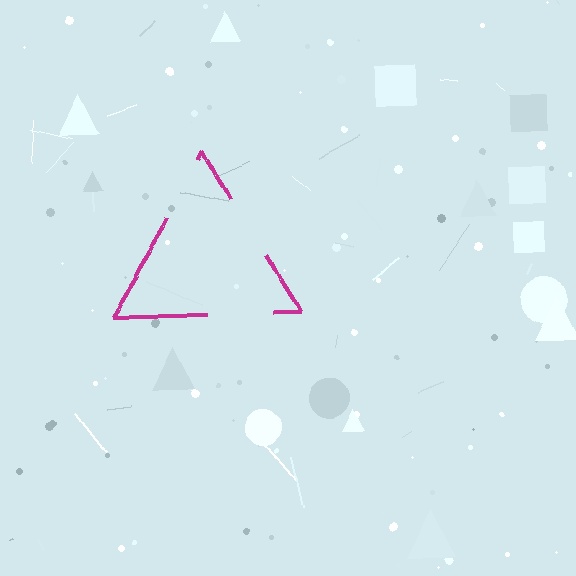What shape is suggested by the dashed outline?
The dashed outline suggests a triangle.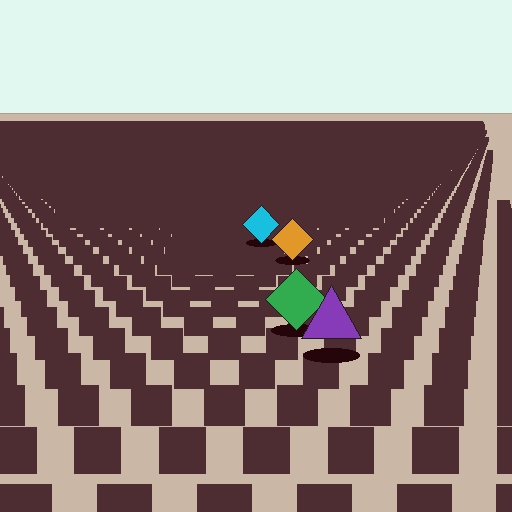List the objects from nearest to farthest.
From nearest to farthest: the purple triangle, the green diamond, the orange diamond, the cyan diamond.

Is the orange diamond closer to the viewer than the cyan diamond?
Yes. The orange diamond is closer — you can tell from the texture gradient: the ground texture is coarser near it.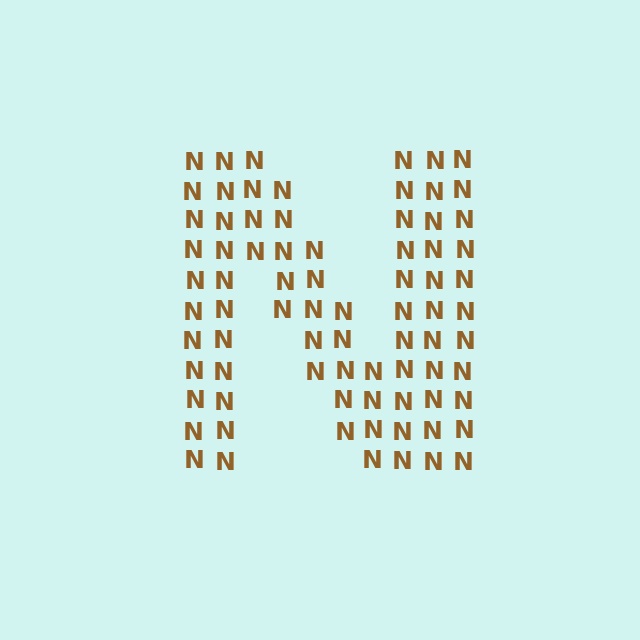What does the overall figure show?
The overall figure shows the letter N.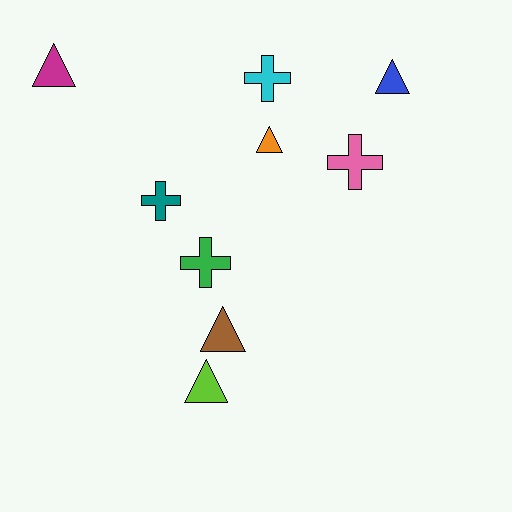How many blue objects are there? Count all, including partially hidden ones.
There is 1 blue object.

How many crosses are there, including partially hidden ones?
There are 4 crosses.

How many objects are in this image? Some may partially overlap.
There are 9 objects.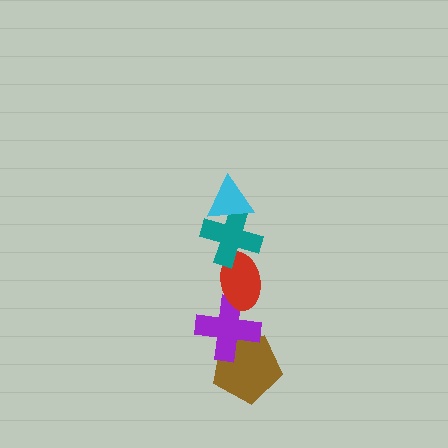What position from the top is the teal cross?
The teal cross is 2nd from the top.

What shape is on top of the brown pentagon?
The purple cross is on top of the brown pentagon.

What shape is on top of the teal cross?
The cyan triangle is on top of the teal cross.